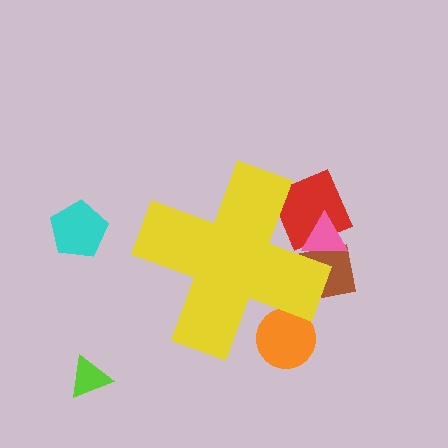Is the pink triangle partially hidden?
Yes, the pink triangle is partially hidden behind the yellow cross.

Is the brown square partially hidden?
Yes, the brown square is partially hidden behind the yellow cross.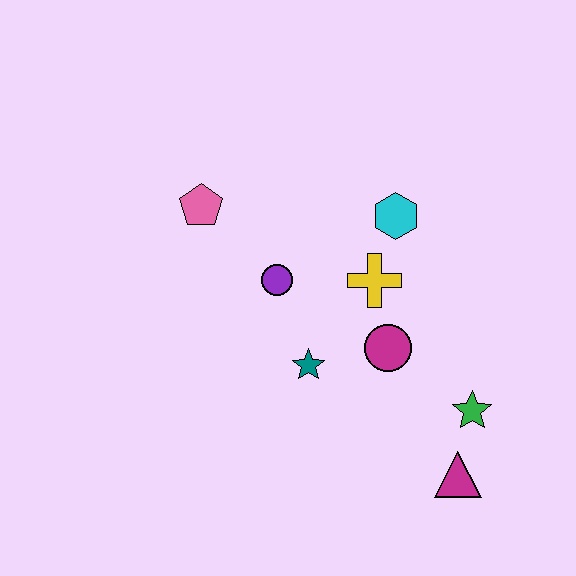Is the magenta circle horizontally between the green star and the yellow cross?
Yes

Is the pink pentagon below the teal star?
No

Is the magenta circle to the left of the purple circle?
No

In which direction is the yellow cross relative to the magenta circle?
The yellow cross is above the magenta circle.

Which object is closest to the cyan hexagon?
The yellow cross is closest to the cyan hexagon.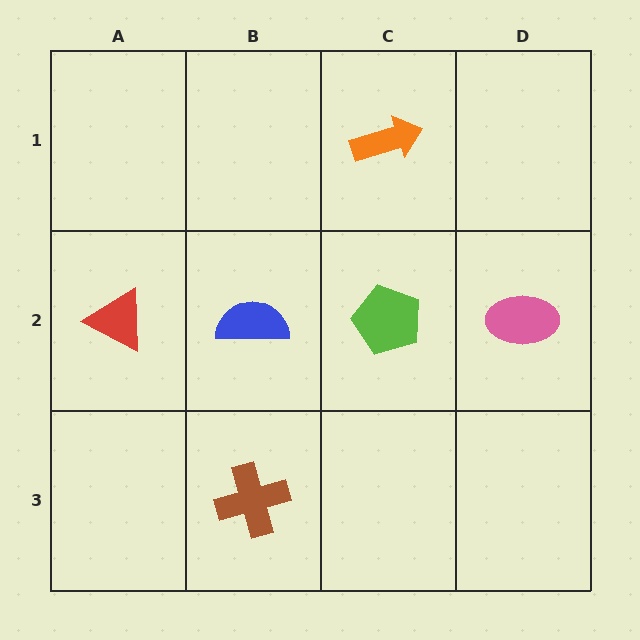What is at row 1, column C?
An orange arrow.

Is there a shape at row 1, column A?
No, that cell is empty.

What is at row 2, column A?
A red triangle.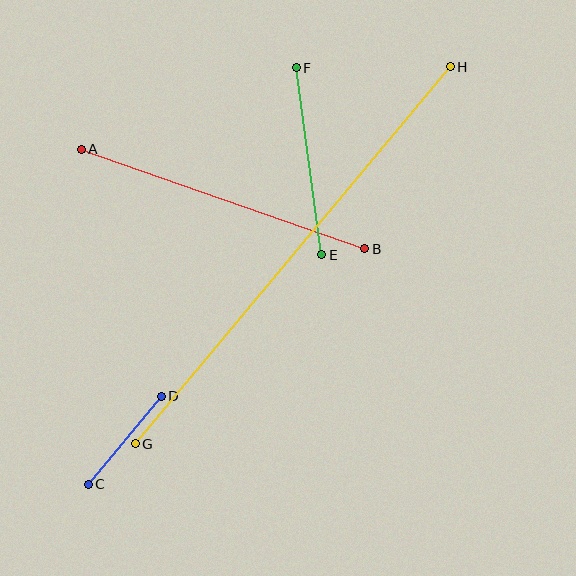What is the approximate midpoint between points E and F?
The midpoint is at approximately (309, 161) pixels.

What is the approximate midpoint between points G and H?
The midpoint is at approximately (293, 255) pixels.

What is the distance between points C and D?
The distance is approximately 114 pixels.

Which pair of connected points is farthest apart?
Points G and H are farthest apart.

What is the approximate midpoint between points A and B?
The midpoint is at approximately (223, 199) pixels.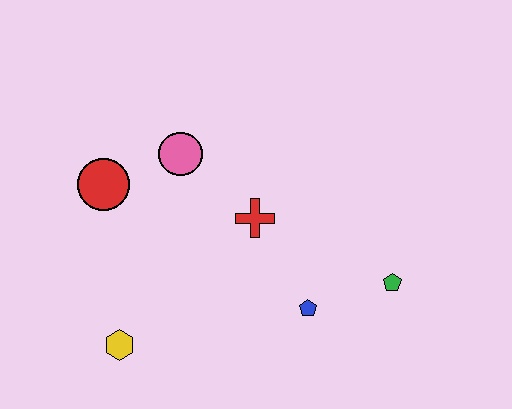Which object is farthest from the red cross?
The yellow hexagon is farthest from the red cross.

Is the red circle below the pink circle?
Yes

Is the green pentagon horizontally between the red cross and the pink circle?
No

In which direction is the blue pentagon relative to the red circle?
The blue pentagon is to the right of the red circle.